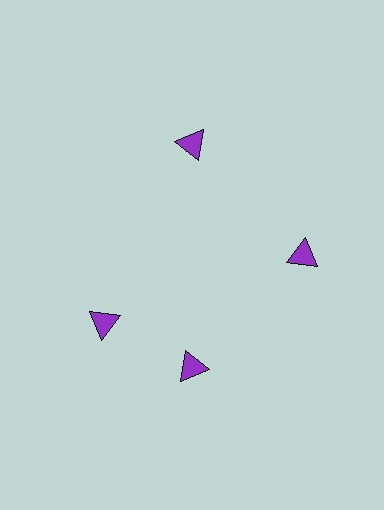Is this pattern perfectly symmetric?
No. The 4 purple triangles are arranged in a ring, but one element near the 9 o'clock position is rotated out of alignment along the ring, breaking the 4-fold rotational symmetry.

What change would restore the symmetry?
The symmetry would be restored by rotating it back into even spacing with its neighbors so that all 4 triangles sit at equal angles and equal distance from the center.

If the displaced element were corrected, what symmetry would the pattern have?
It would have 4-fold rotational symmetry — the pattern would map onto itself every 90 degrees.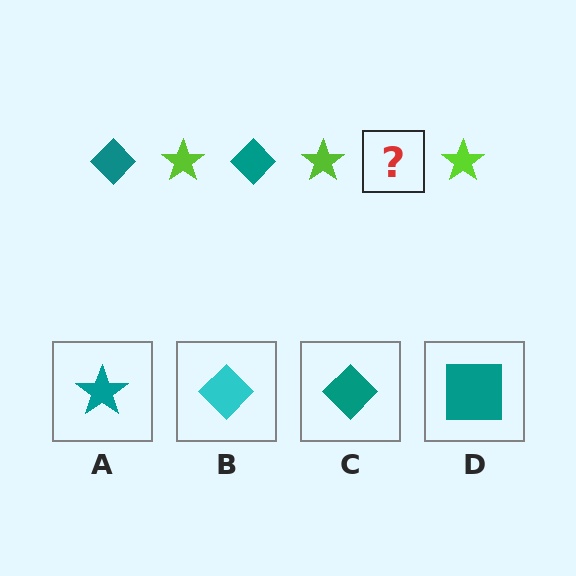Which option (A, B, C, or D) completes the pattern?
C.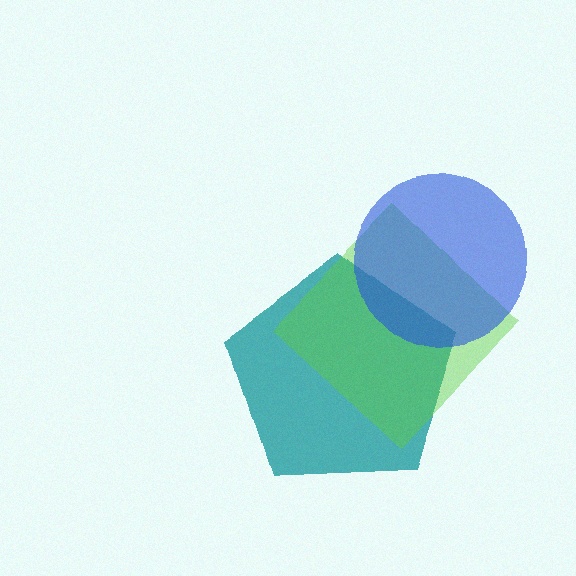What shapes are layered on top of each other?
The layered shapes are: a teal pentagon, a lime diamond, a blue circle.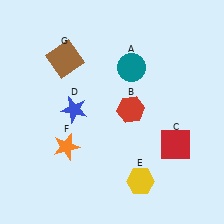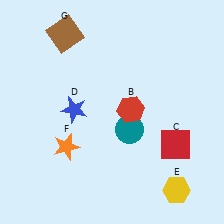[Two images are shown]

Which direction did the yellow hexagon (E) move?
The yellow hexagon (E) moved right.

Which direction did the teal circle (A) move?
The teal circle (A) moved down.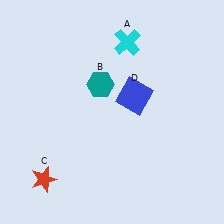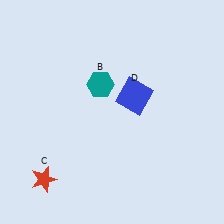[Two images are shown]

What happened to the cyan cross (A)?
The cyan cross (A) was removed in Image 2. It was in the top-right area of Image 1.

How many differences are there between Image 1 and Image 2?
There is 1 difference between the two images.